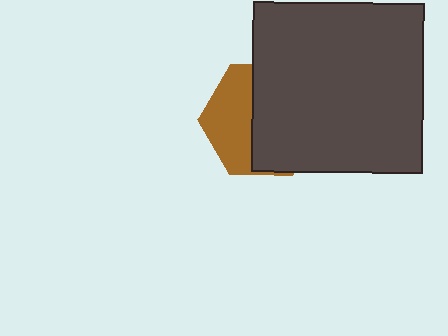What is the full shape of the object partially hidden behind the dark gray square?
The partially hidden object is a brown hexagon.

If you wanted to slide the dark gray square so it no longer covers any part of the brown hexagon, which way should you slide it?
Slide it right — that is the most direct way to separate the two shapes.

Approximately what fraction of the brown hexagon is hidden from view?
Roughly 58% of the brown hexagon is hidden behind the dark gray square.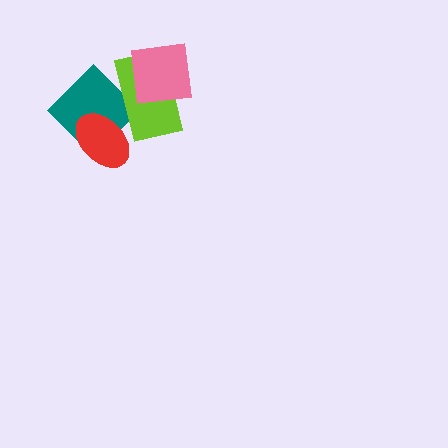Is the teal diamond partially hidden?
Yes, it is partially covered by another shape.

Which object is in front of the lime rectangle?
The pink square is in front of the lime rectangle.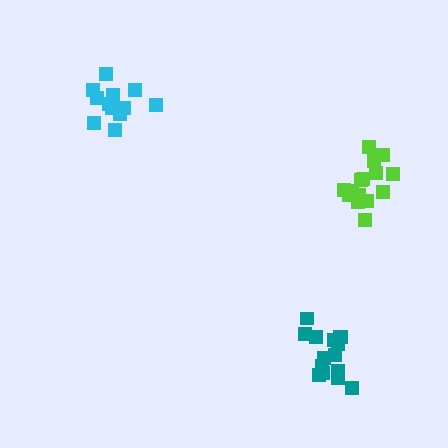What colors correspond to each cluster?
The clusters are colored: cyan, lime, teal.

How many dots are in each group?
Group 1: 13 dots, Group 2: 16 dots, Group 3: 15 dots (44 total).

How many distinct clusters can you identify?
There are 3 distinct clusters.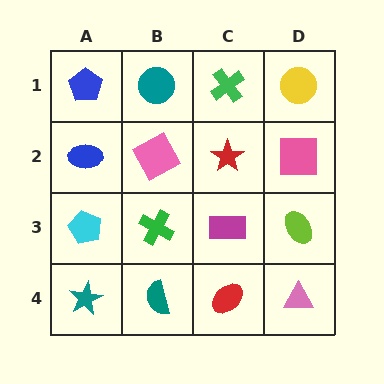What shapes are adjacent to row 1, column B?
A pink square (row 2, column B), a blue pentagon (row 1, column A), a green cross (row 1, column C).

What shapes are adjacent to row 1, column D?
A pink square (row 2, column D), a green cross (row 1, column C).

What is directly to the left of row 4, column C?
A teal semicircle.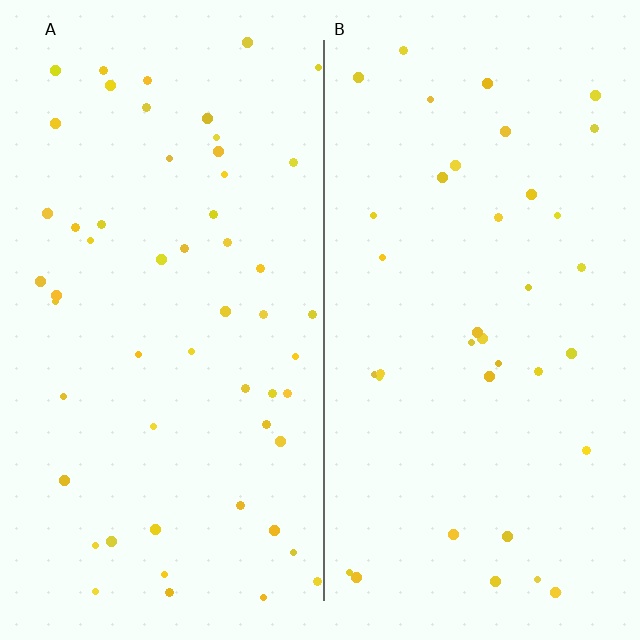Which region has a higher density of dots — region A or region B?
A (the left).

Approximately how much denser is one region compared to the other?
Approximately 1.5× — region A over region B.